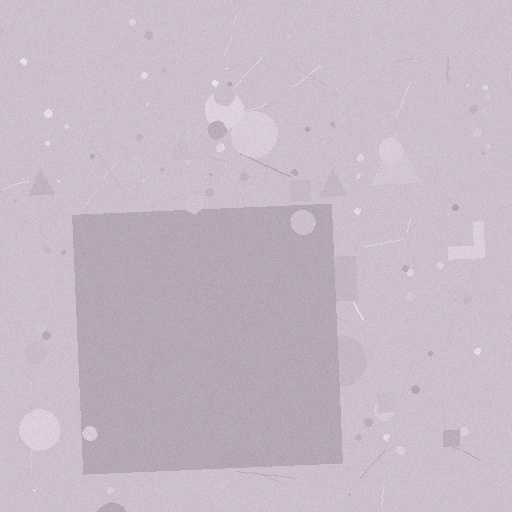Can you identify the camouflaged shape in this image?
The camouflaged shape is a square.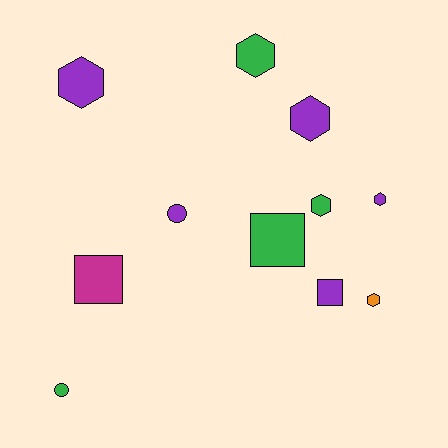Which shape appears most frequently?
Hexagon, with 6 objects.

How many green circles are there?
There is 1 green circle.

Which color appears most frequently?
Purple, with 5 objects.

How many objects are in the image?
There are 11 objects.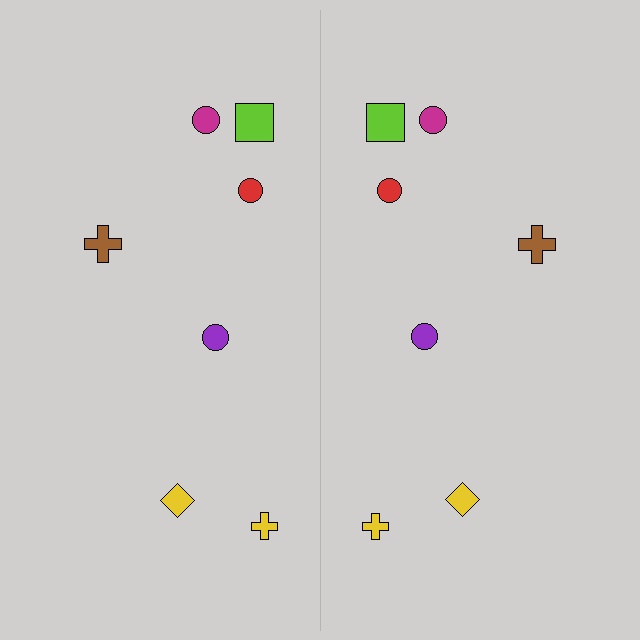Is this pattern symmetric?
Yes, this pattern has bilateral (reflection) symmetry.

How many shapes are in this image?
There are 14 shapes in this image.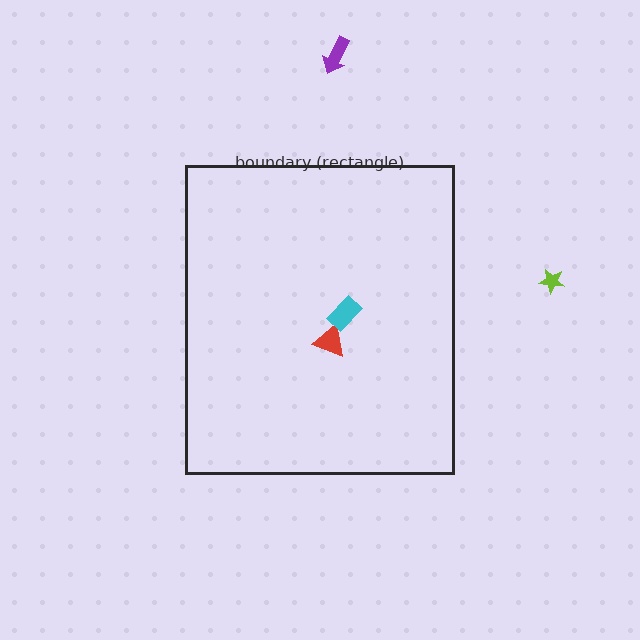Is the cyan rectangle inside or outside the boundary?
Inside.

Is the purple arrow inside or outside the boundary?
Outside.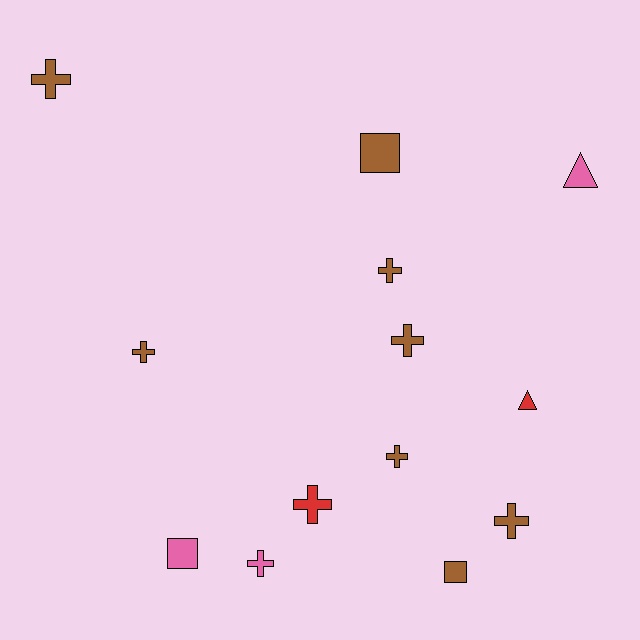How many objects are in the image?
There are 13 objects.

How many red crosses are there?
There is 1 red cross.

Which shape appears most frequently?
Cross, with 8 objects.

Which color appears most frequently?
Brown, with 8 objects.